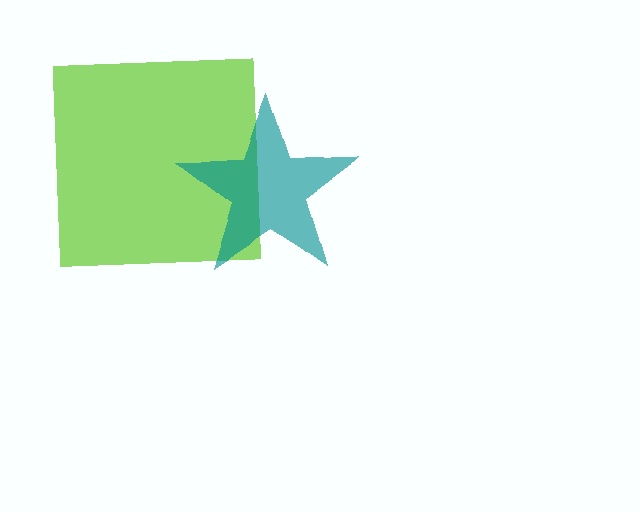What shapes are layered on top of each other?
The layered shapes are: a lime square, a teal star.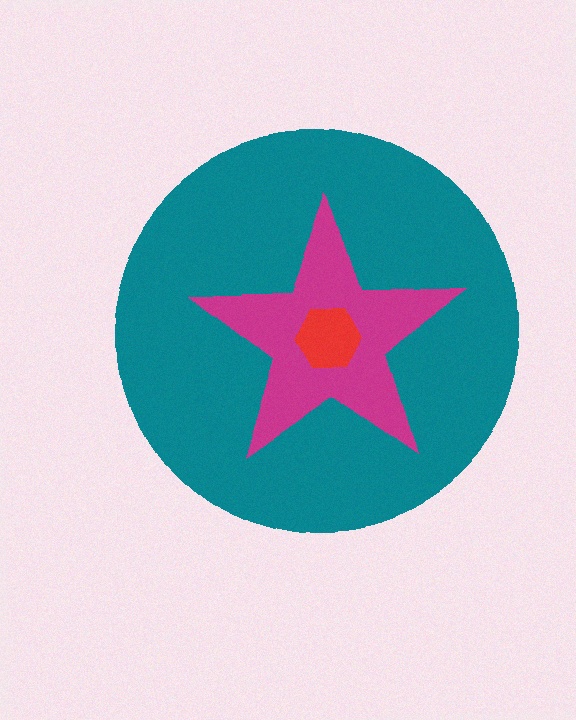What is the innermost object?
The red hexagon.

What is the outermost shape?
The teal circle.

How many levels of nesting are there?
3.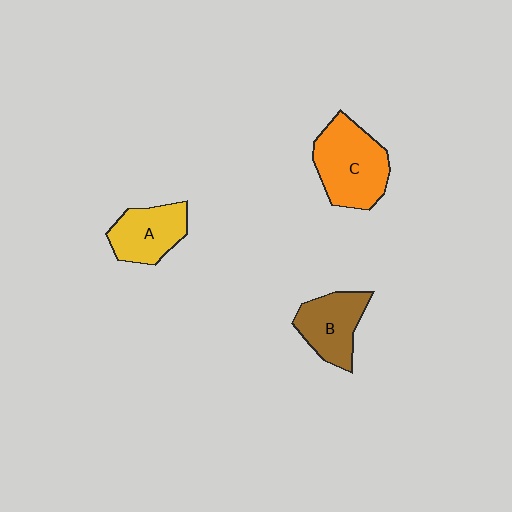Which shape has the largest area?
Shape C (orange).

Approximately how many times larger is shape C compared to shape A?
Approximately 1.4 times.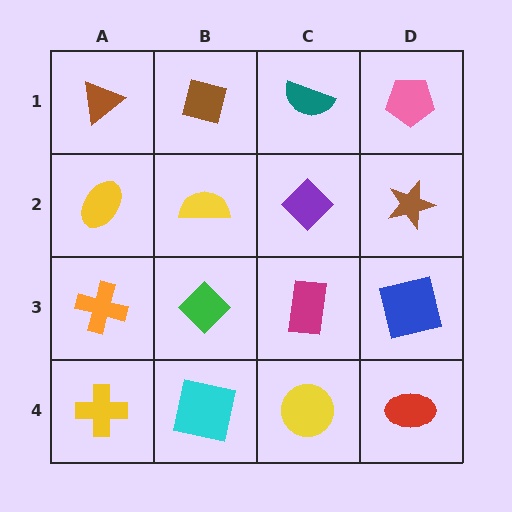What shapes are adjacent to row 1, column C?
A purple diamond (row 2, column C), a brown square (row 1, column B), a pink pentagon (row 1, column D).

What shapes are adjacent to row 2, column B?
A brown square (row 1, column B), a green diamond (row 3, column B), a yellow ellipse (row 2, column A), a purple diamond (row 2, column C).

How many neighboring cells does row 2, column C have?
4.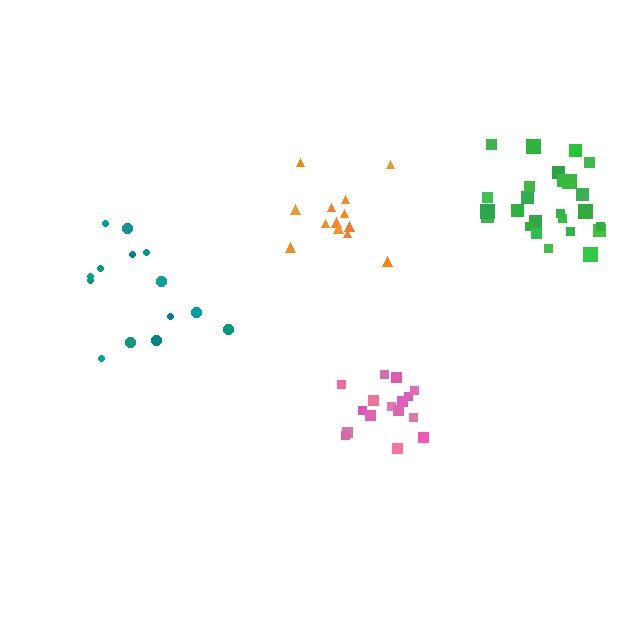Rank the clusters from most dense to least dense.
pink, green, orange, teal.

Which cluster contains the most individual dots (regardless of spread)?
Green (25).